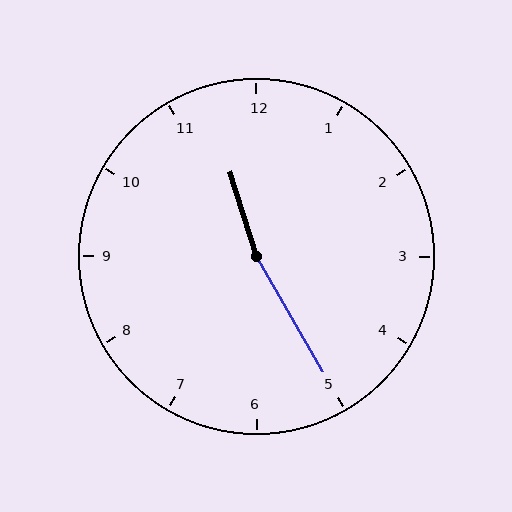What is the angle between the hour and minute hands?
Approximately 168 degrees.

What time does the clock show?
11:25.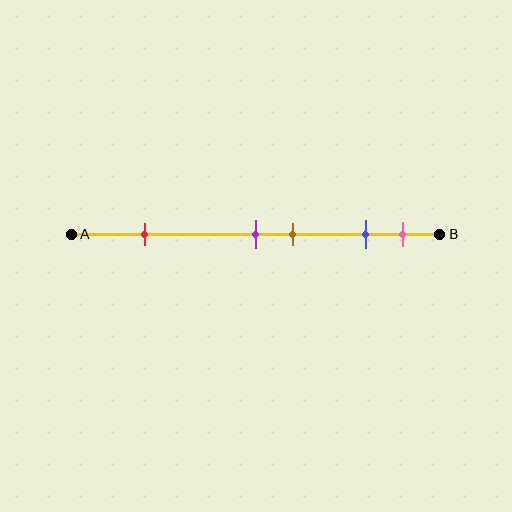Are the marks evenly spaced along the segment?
No, the marks are not evenly spaced.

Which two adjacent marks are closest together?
The purple and brown marks are the closest adjacent pair.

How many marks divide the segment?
There are 5 marks dividing the segment.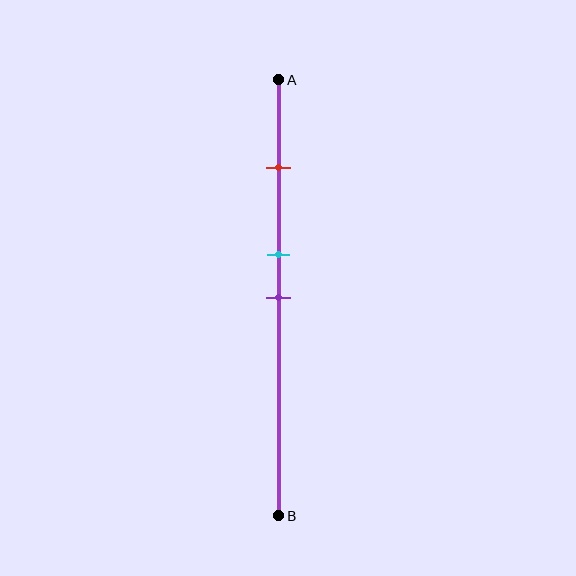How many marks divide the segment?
There are 3 marks dividing the segment.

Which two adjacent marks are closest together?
The cyan and purple marks are the closest adjacent pair.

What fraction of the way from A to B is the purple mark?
The purple mark is approximately 50% (0.5) of the way from A to B.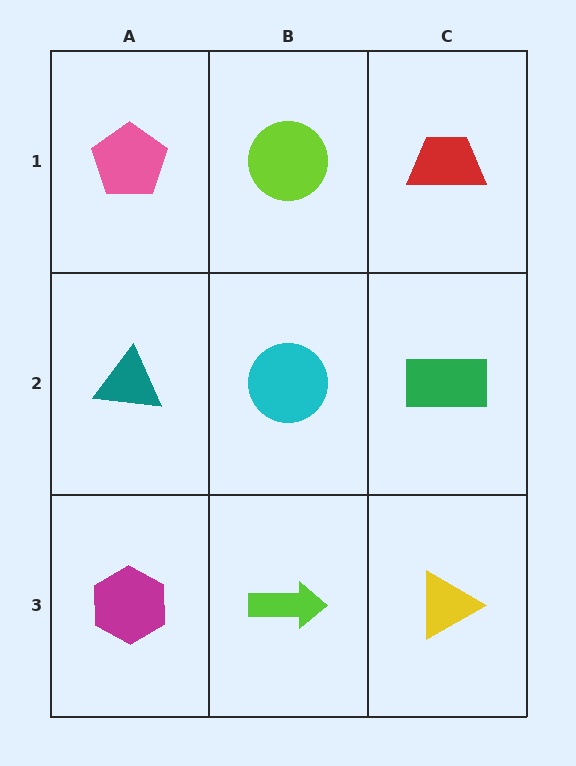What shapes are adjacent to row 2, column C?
A red trapezoid (row 1, column C), a yellow triangle (row 3, column C), a cyan circle (row 2, column B).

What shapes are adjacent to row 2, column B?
A lime circle (row 1, column B), a lime arrow (row 3, column B), a teal triangle (row 2, column A), a green rectangle (row 2, column C).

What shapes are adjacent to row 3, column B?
A cyan circle (row 2, column B), a magenta hexagon (row 3, column A), a yellow triangle (row 3, column C).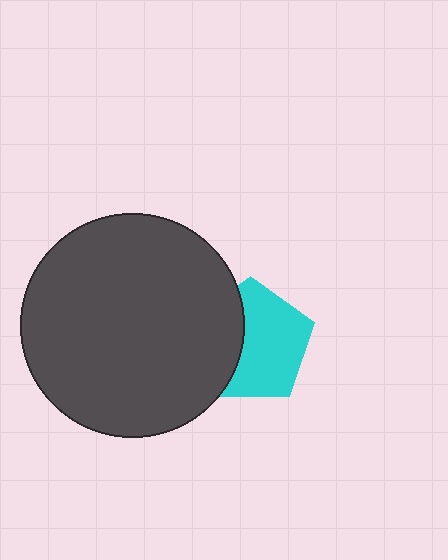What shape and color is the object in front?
The object in front is a dark gray circle.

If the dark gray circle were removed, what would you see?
You would see the complete cyan pentagon.